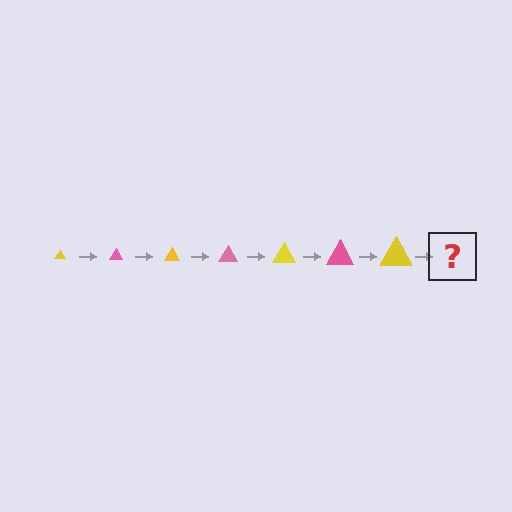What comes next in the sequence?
The next element should be a pink triangle, larger than the previous one.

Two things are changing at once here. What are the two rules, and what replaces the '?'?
The two rules are that the triangle grows larger each step and the color cycles through yellow and pink. The '?' should be a pink triangle, larger than the previous one.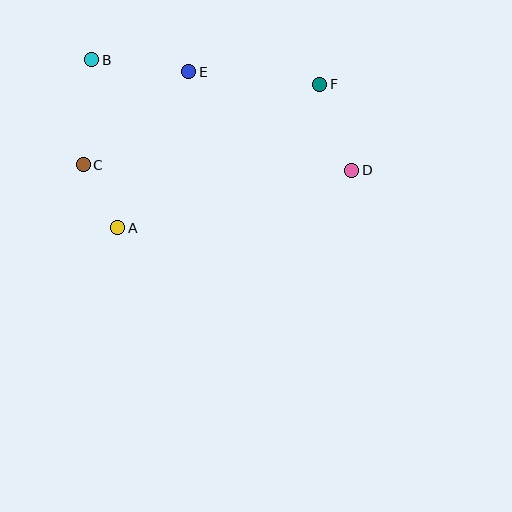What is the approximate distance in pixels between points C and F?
The distance between C and F is approximately 250 pixels.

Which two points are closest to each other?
Points A and C are closest to each other.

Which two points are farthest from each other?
Points B and D are farthest from each other.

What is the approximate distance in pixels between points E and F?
The distance between E and F is approximately 132 pixels.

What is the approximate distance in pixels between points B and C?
The distance between B and C is approximately 105 pixels.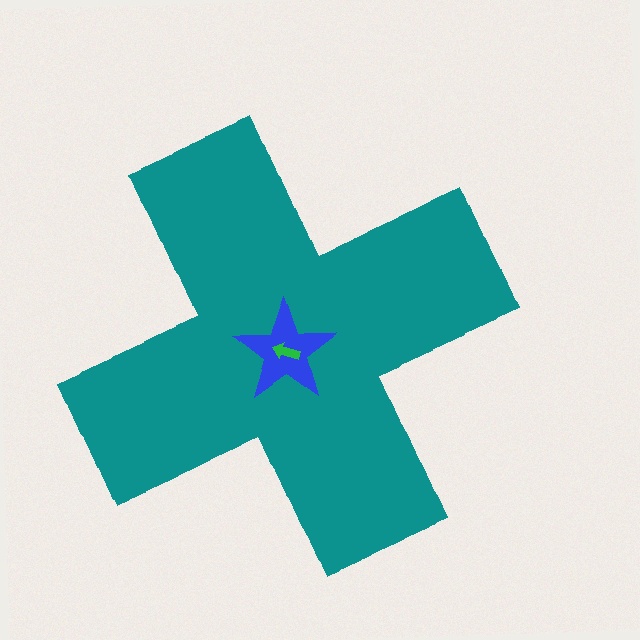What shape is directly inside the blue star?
The green arrow.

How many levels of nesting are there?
3.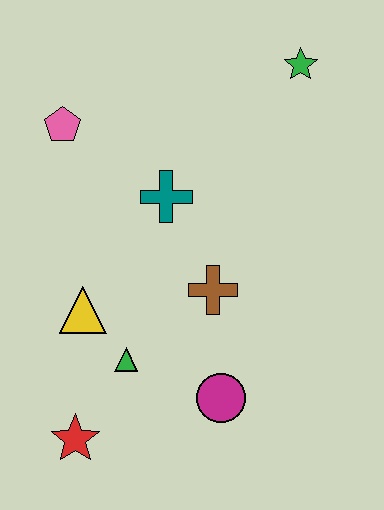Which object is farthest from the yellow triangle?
The green star is farthest from the yellow triangle.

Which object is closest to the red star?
The green triangle is closest to the red star.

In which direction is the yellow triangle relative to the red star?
The yellow triangle is above the red star.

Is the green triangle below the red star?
No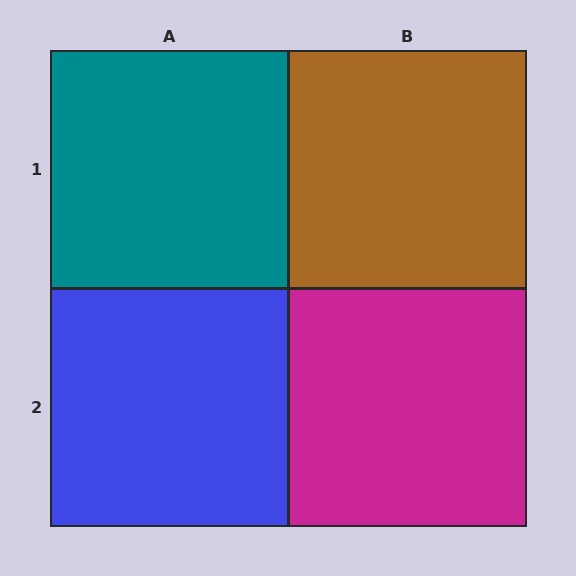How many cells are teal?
1 cell is teal.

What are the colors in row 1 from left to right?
Teal, brown.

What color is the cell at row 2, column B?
Magenta.